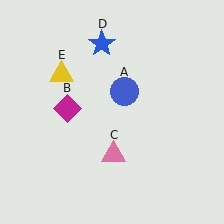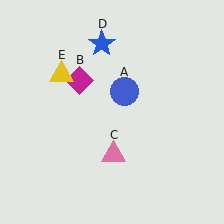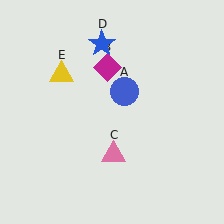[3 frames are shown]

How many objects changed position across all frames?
1 object changed position: magenta diamond (object B).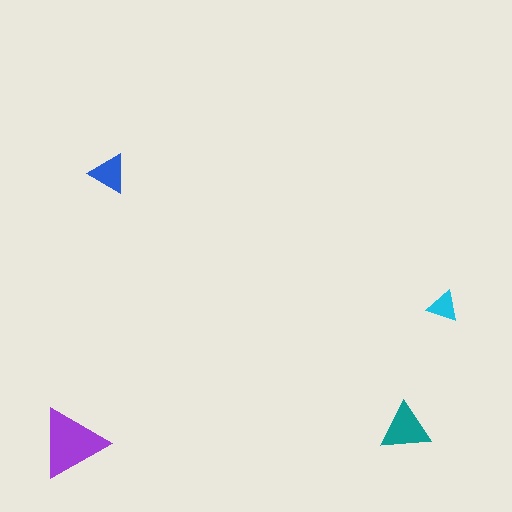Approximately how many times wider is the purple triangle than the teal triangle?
About 1.5 times wider.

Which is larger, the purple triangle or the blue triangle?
The purple one.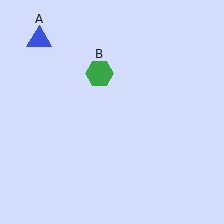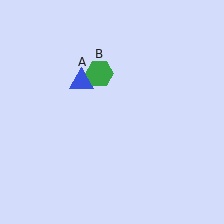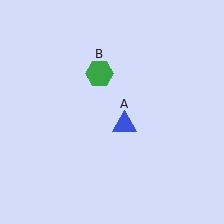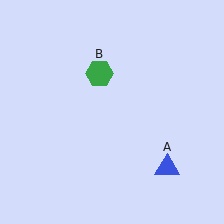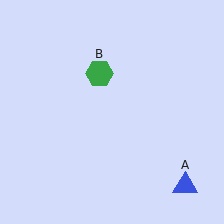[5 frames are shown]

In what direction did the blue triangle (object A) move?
The blue triangle (object A) moved down and to the right.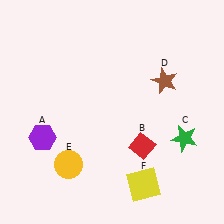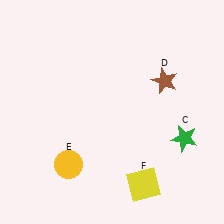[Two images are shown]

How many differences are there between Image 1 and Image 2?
There are 2 differences between the two images.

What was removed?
The red diamond (B), the purple hexagon (A) were removed in Image 2.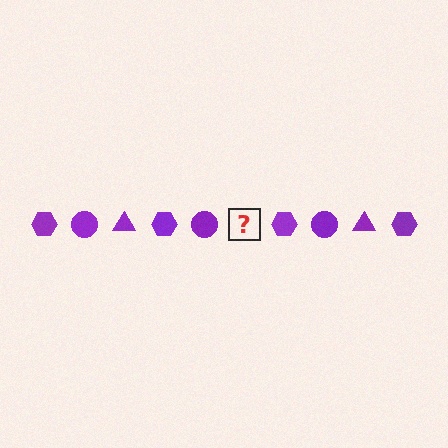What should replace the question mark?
The question mark should be replaced with a purple triangle.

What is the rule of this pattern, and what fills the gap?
The rule is that the pattern cycles through hexagon, circle, triangle shapes in purple. The gap should be filled with a purple triangle.